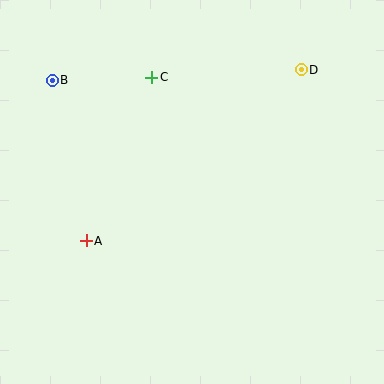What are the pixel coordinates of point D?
Point D is at (301, 70).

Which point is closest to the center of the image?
Point A at (86, 241) is closest to the center.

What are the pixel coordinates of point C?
Point C is at (152, 77).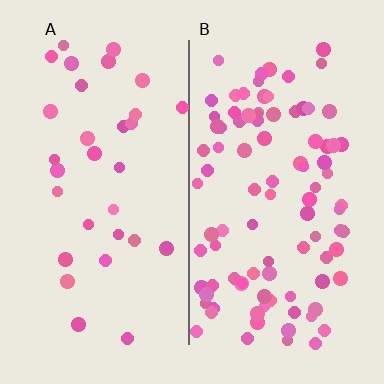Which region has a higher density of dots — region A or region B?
B (the right).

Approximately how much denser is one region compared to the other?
Approximately 2.9× — region B over region A.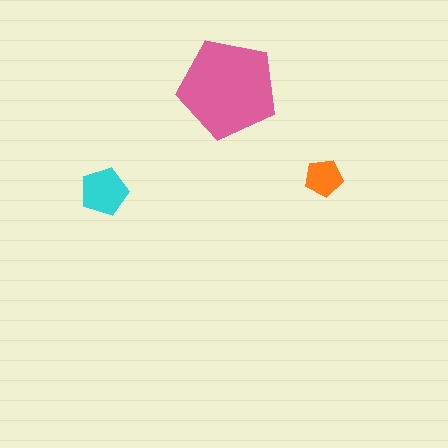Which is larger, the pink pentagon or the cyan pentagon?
The pink one.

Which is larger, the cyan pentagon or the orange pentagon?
The cyan one.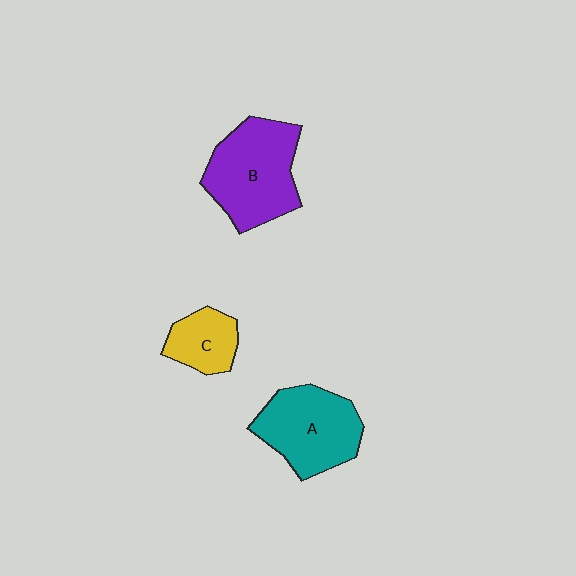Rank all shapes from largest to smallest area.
From largest to smallest: B (purple), A (teal), C (yellow).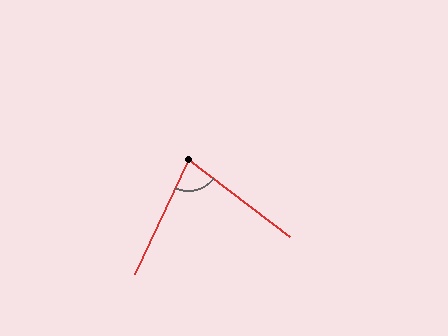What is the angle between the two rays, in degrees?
Approximately 77 degrees.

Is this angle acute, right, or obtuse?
It is acute.